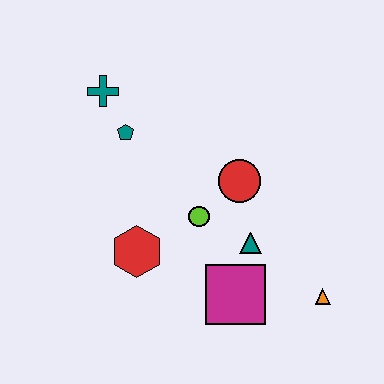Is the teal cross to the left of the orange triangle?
Yes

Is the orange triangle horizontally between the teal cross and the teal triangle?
No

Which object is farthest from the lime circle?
The teal cross is farthest from the lime circle.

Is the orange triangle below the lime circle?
Yes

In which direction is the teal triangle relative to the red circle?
The teal triangle is below the red circle.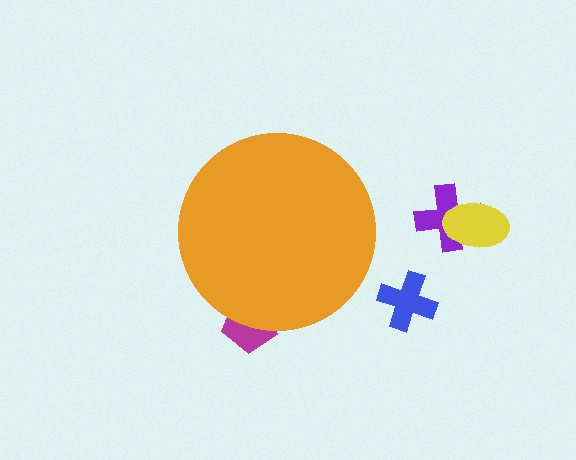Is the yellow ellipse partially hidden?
No, the yellow ellipse is fully visible.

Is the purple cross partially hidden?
No, the purple cross is fully visible.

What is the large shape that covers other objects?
An orange circle.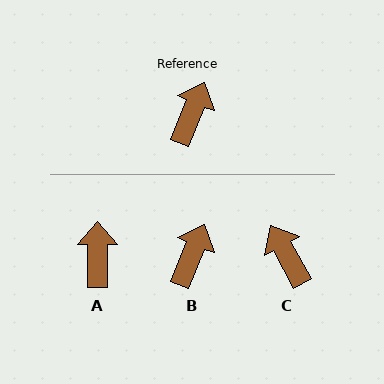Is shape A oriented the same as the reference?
No, it is off by about 22 degrees.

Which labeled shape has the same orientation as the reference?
B.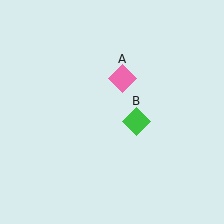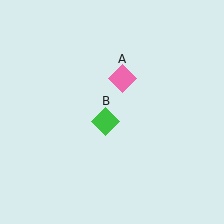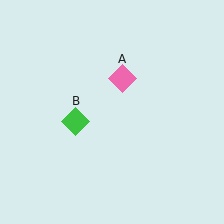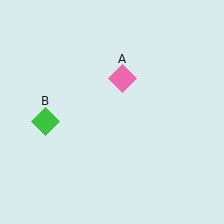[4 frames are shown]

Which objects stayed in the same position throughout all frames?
Pink diamond (object A) remained stationary.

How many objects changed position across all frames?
1 object changed position: green diamond (object B).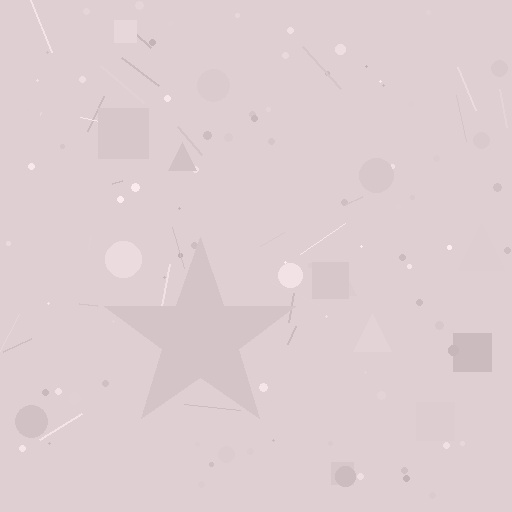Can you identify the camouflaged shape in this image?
The camouflaged shape is a star.